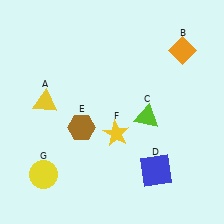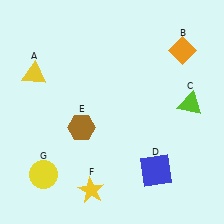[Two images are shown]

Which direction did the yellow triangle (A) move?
The yellow triangle (A) moved up.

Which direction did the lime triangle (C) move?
The lime triangle (C) moved right.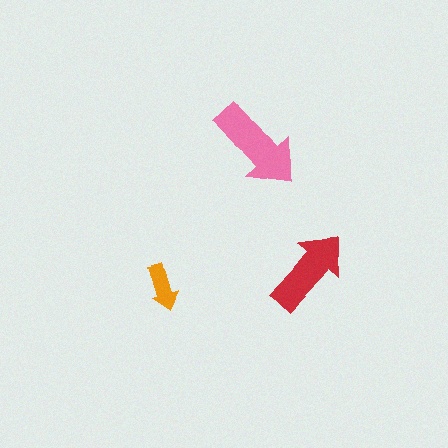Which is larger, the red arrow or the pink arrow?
The pink one.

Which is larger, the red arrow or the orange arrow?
The red one.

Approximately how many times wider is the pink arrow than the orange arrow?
About 2 times wider.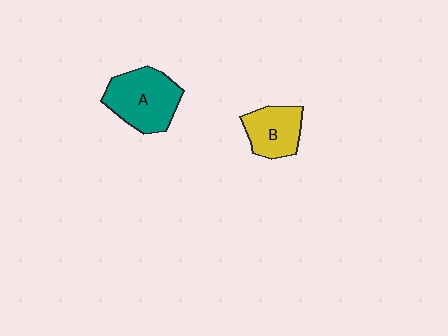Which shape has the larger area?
Shape A (teal).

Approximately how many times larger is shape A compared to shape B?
Approximately 1.4 times.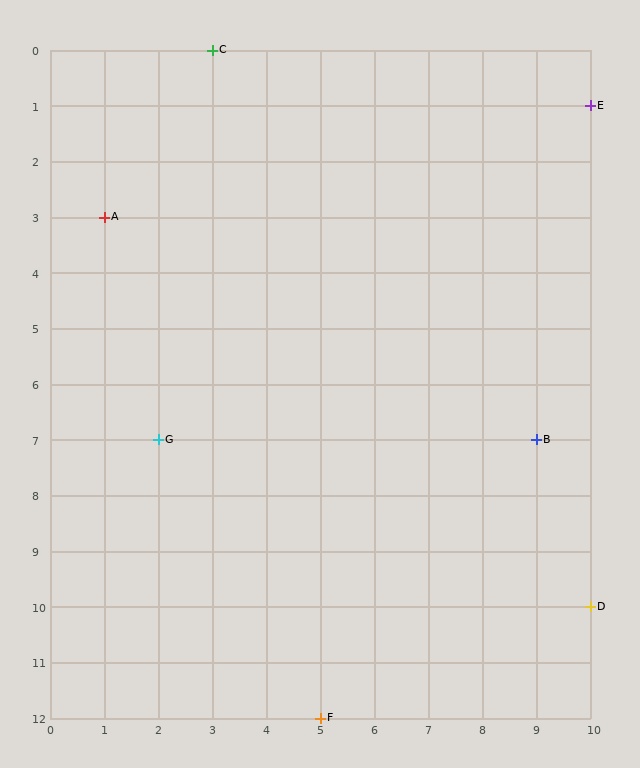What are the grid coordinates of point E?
Point E is at grid coordinates (10, 1).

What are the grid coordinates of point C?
Point C is at grid coordinates (3, 0).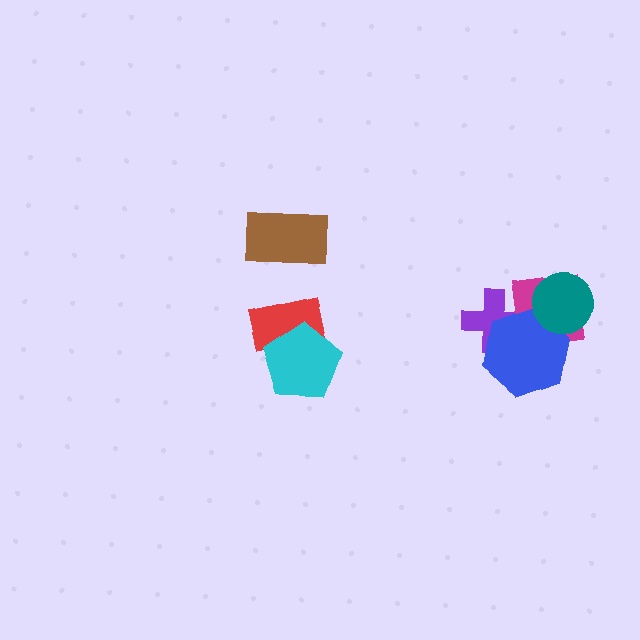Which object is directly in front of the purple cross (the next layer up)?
The magenta square is directly in front of the purple cross.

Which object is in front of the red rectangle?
The cyan pentagon is in front of the red rectangle.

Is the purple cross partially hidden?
Yes, it is partially covered by another shape.